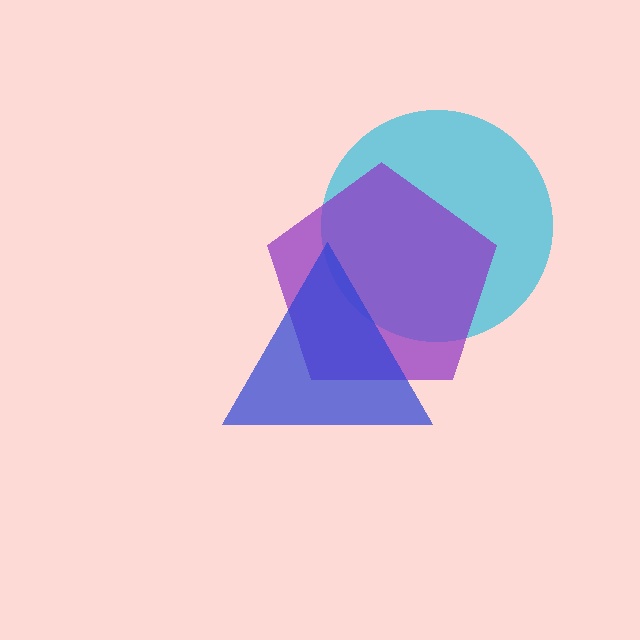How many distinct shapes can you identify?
There are 3 distinct shapes: a cyan circle, a purple pentagon, a blue triangle.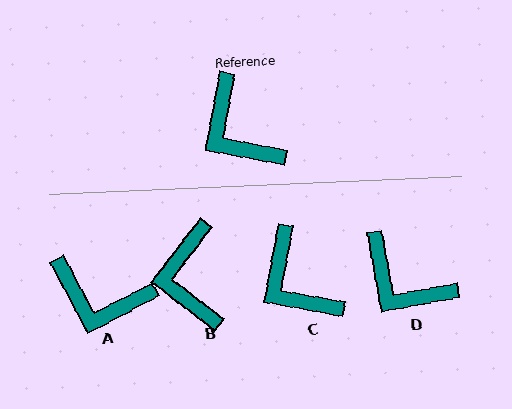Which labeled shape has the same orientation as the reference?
C.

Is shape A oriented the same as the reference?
No, it is off by about 38 degrees.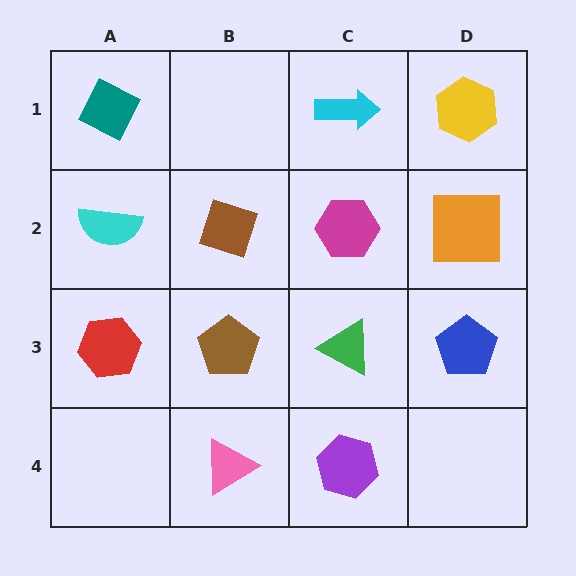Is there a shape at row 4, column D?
No, that cell is empty.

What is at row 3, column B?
A brown pentagon.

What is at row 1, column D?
A yellow hexagon.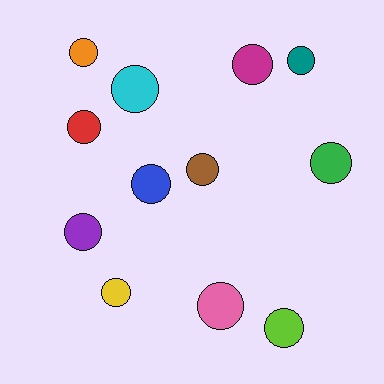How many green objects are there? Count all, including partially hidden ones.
There is 1 green object.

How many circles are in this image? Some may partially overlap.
There are 12 circles.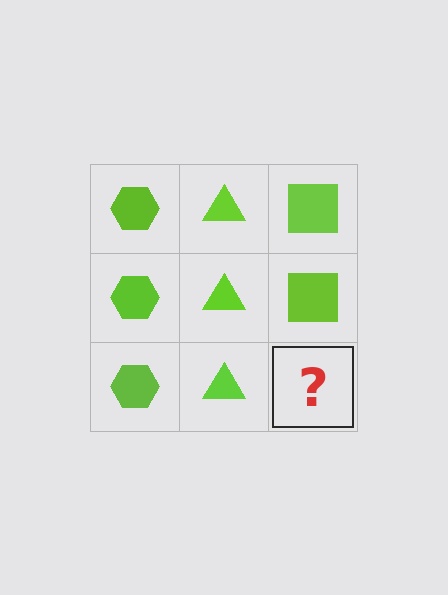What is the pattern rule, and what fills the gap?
The rule is that each column has a consistent shape. The gap should be filled with a lime square.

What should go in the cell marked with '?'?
The missing cell should contain a lime square.